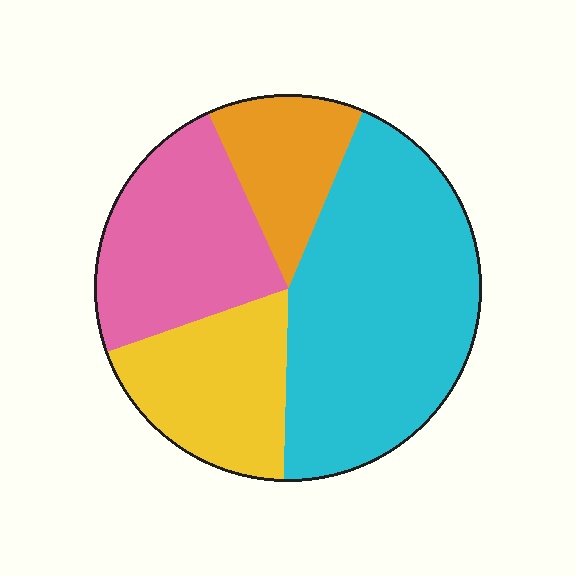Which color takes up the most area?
Cyan, at roughly 45%.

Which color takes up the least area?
Orange, at roughly 15%.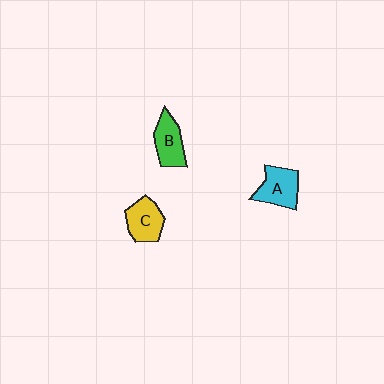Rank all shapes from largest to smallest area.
From largest to smallest: A (cyan), C (yellow), B (green).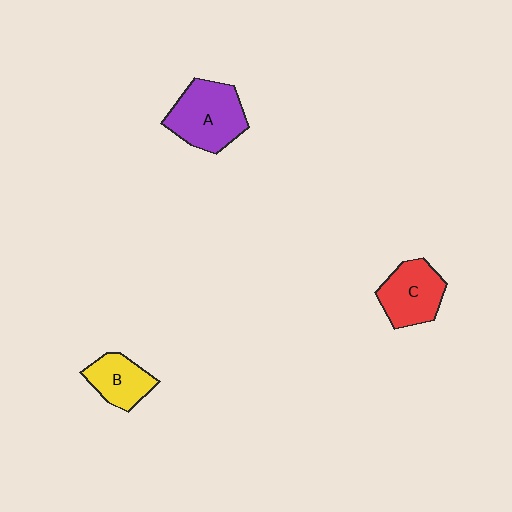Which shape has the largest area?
Shape A (purple).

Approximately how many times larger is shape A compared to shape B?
Approximately 1.6 times.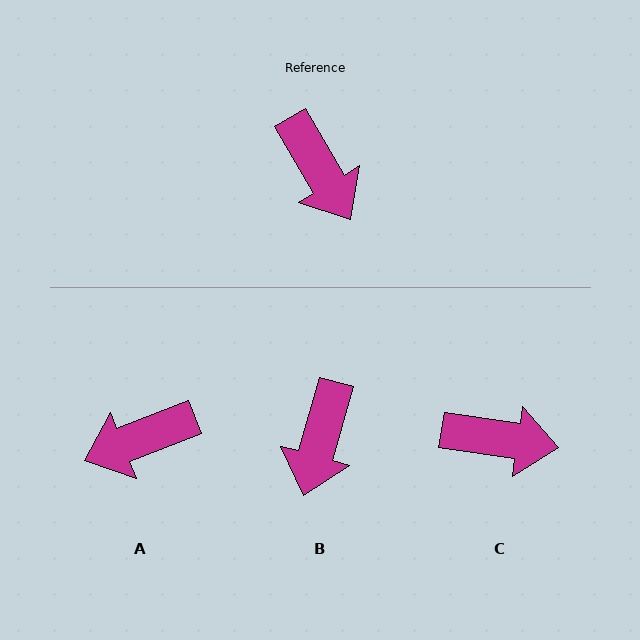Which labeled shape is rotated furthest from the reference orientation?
A, about 99 degrees away.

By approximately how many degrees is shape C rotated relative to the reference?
Approximately 51 degrees counter-clockwise.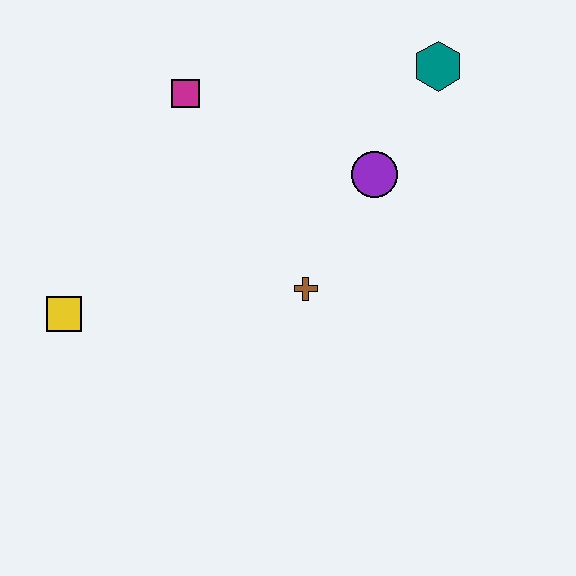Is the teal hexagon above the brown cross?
Yes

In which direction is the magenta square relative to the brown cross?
The magenta square is above the brown cross.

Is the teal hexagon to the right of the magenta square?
Yes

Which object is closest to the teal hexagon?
The purple circle is closest to the teal hexagon.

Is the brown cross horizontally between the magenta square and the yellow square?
No